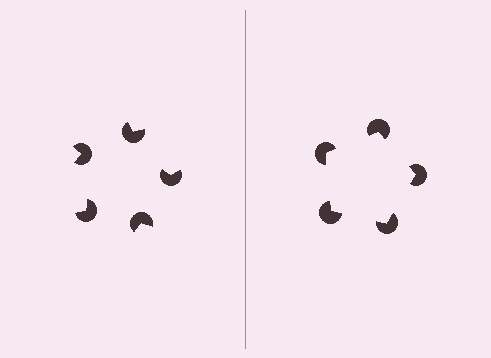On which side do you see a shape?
An illusory pentagon appears on the right side. On the left side the wedge cuts are rotated, so no coherent shape forms.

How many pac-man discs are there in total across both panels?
10 — 5 on each side.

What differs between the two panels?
The pac-man discs are positioned identically on both sides; only the wedge orientations differ. On the right they align to a pentagon; on the left they are misaligned.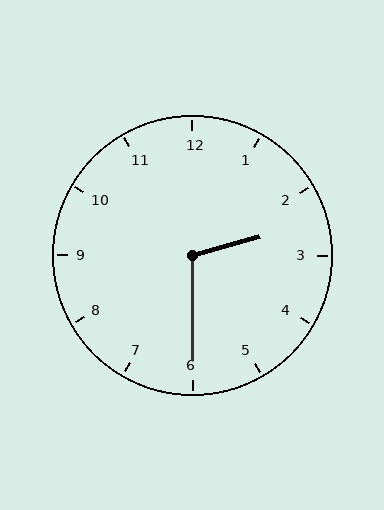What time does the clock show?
2:30.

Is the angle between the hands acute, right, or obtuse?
It is obtuse.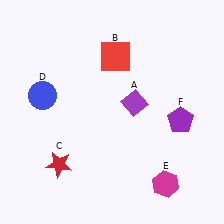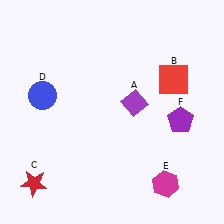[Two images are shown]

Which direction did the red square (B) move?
The red square (B) moved right.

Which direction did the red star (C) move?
The red star (C) moved left.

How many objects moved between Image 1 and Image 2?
2 objects moved between the two images.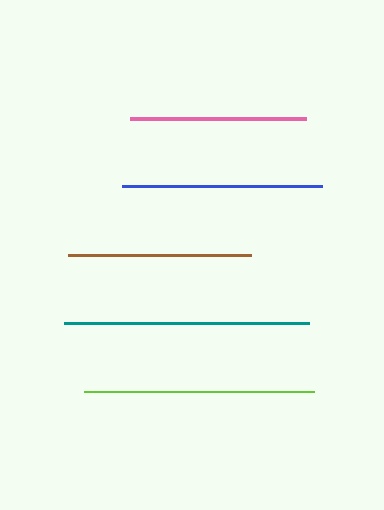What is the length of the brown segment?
The brown segment is approximately 183 pixels long.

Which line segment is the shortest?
The pink line is the shortest at approximately 176 pixels.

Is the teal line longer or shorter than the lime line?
The teal line is longer than the lime line.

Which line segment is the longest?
The teal line is the longest at approximately 246 pixels.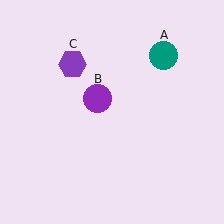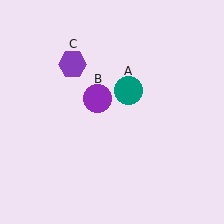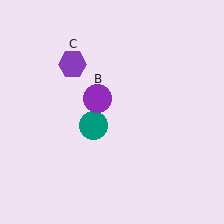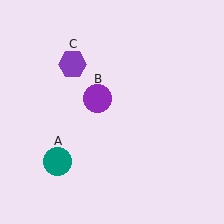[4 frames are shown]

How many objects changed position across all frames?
1 object changed position: teal circle (object A).